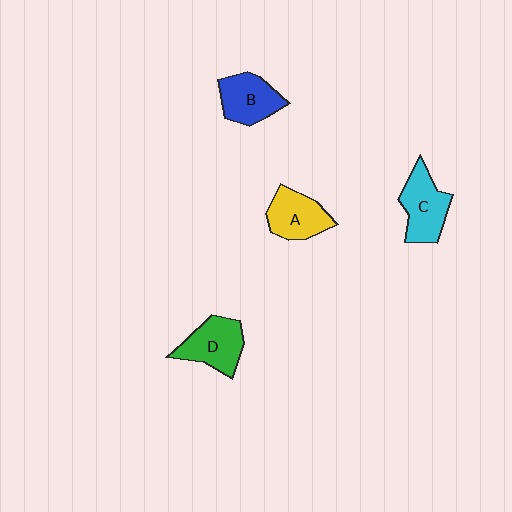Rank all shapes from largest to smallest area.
From largest to smallest: C (cyan), D (green), B (blue), A (yellow).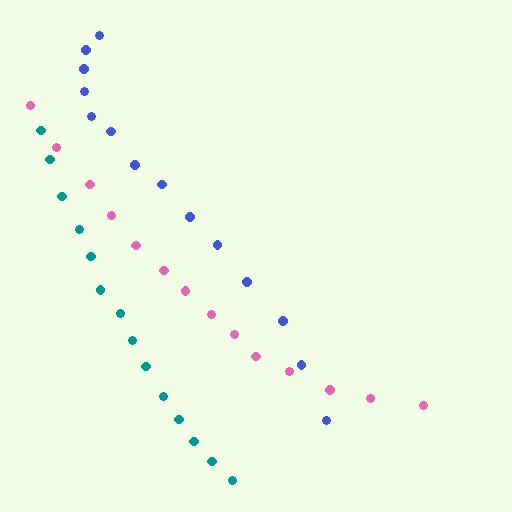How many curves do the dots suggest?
There are 3 distinct paths.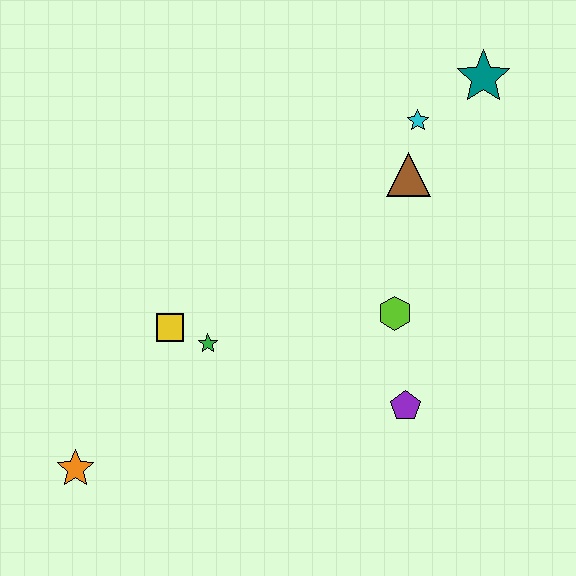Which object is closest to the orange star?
The yellow square is closest to the orange star.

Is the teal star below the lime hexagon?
No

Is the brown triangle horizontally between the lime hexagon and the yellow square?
No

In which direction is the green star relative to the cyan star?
The green star is below the cyan star.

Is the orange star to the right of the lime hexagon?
No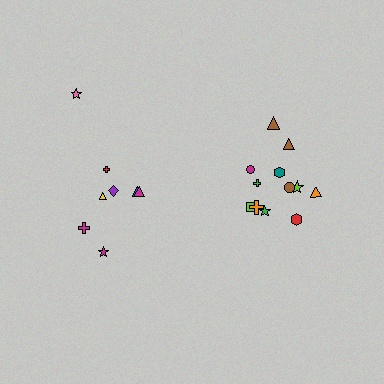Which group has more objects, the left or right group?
The right group.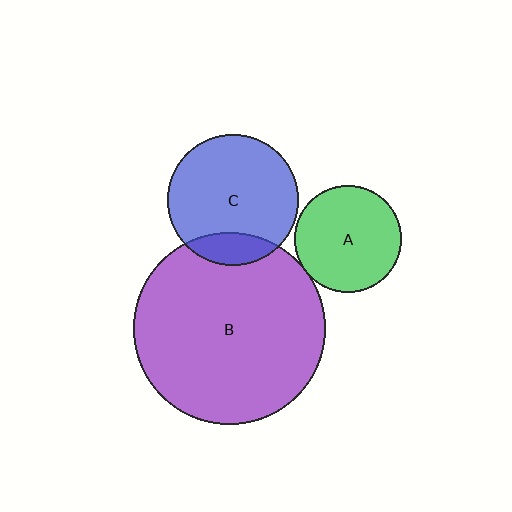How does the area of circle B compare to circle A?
Approximately 3.2 times.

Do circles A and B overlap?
Yes.